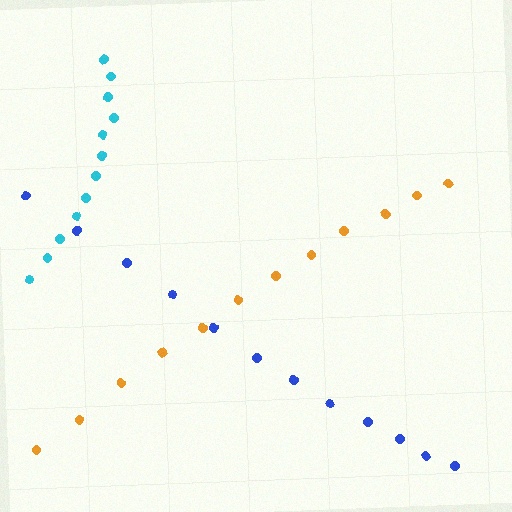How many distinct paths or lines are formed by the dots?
There are 3 distinct paths.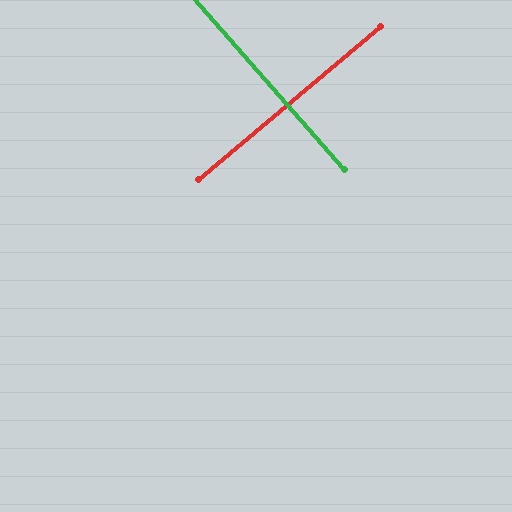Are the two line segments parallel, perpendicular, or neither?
Perpendicular — they meet at approximately 89°.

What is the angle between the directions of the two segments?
Approximately 89 degrees.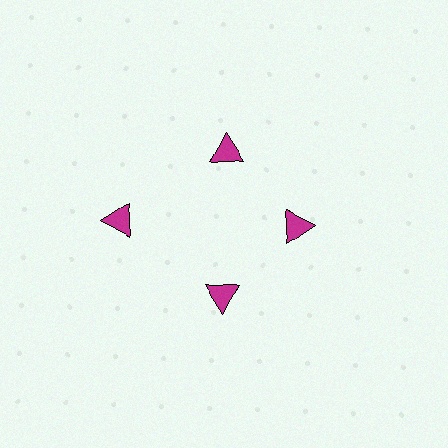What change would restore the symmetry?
The symmetry would be restored by moving it inward, back onto the ring so that all 4 triangles sit at equal angles and equal distance from the center.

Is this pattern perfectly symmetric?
No. The 4 magenta triangles are arranged in a ring, but one element near the 9 o'clock position is pushed outward from the center, breaking the 4-fold rotational symmetry.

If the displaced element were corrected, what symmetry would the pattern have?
It would have 4-fold rotational symmetry — the pattern would map onto itself every 90 degrees.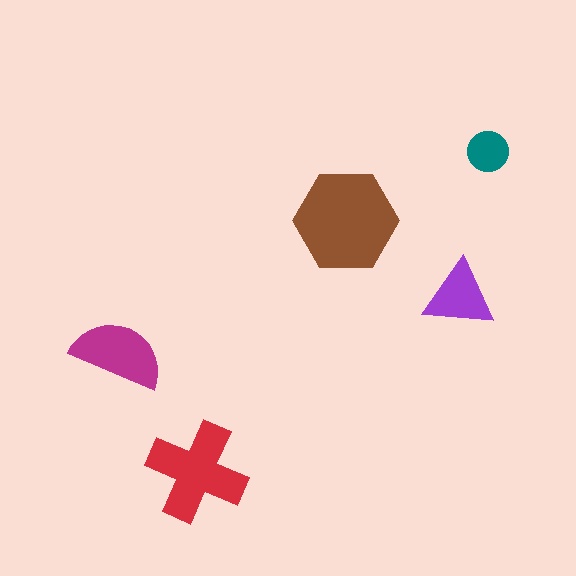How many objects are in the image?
There are 5 objects in the image.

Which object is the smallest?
The teal circle.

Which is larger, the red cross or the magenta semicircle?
The red cross.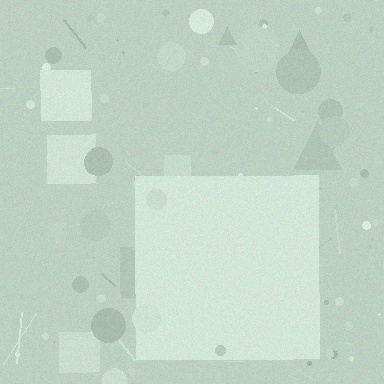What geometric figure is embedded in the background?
A square is embedded in the background.